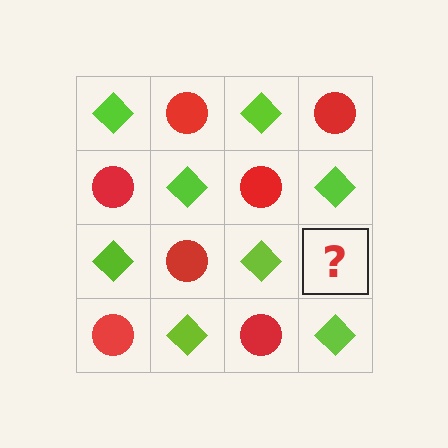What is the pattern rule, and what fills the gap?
The rule is that it alternates lime diamond and red circle in a checkerboard pattern. The gap should be filled with a red circle.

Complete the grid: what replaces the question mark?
The question mark should be replaced with a red circle.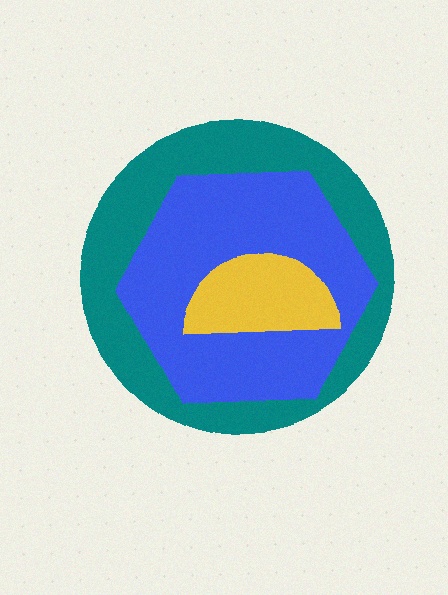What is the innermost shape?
The yellow semicircle.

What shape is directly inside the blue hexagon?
The yellow semicircle.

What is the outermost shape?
The teal circle.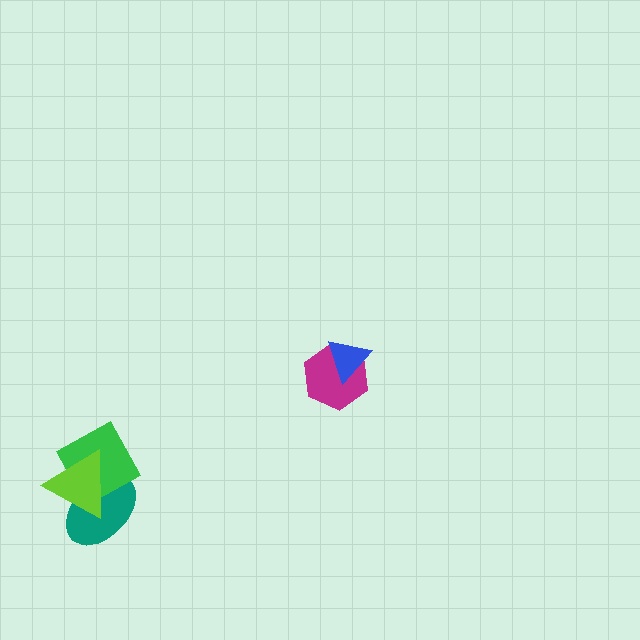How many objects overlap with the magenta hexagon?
1 object overlaps with the magenta hexagon.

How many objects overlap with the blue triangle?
1 object overlaps with the blue triangle.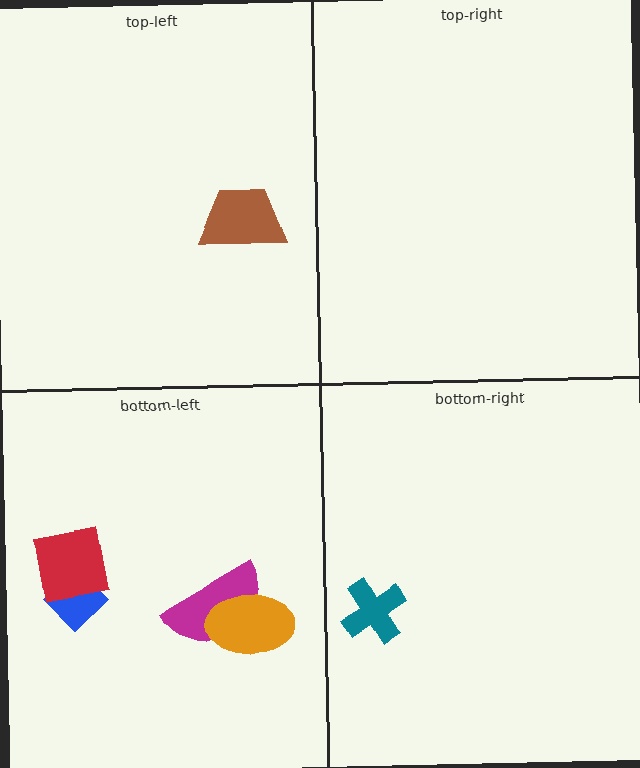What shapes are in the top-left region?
The brown trapezoid.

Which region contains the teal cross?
The bottom-right region.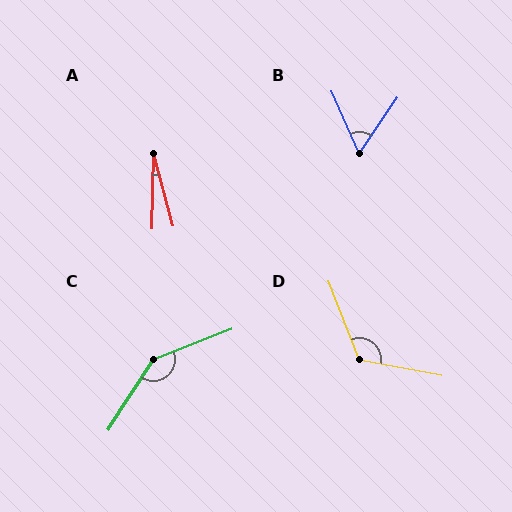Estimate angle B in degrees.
Approximately 57 degrees.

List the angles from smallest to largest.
A (16°), B (57°), D (121°), C (144°).